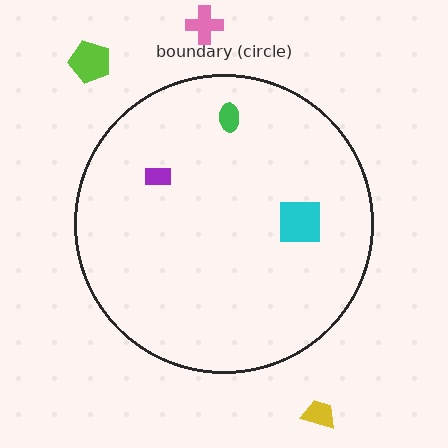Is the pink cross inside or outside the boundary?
Outside.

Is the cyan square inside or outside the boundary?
Inside.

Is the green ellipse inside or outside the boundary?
Inside.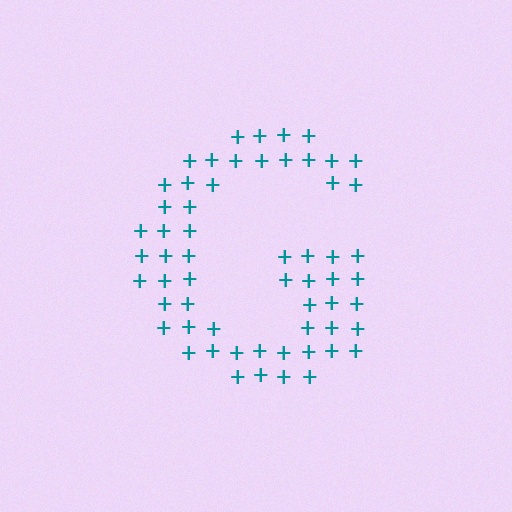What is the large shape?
The large shape is the letter G.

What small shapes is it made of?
It is made of small plus signs.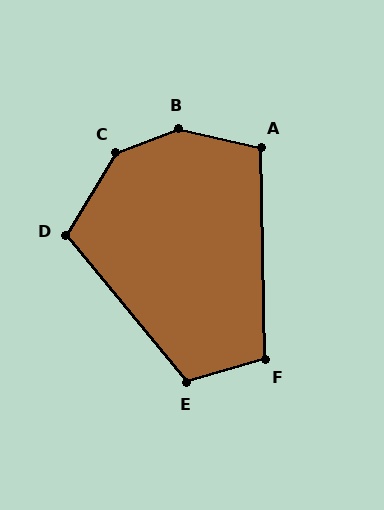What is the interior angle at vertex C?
Approximately 142 degrees (obtuse).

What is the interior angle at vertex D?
Approximately 110 degrees (obtuse).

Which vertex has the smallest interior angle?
A, at approximately 104 degrees.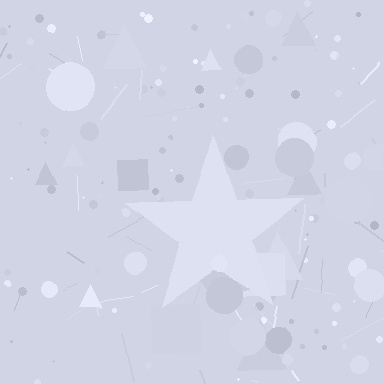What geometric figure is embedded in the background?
A star is embedded in the background.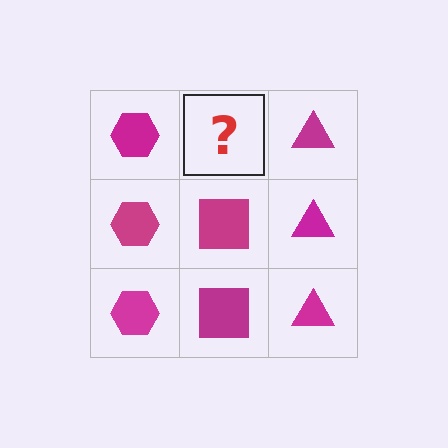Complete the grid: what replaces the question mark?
The question mark should be replaced with a magenta square.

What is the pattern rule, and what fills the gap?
The rule is that each column has a consistent shape. The gap should be filled with a magenta square.